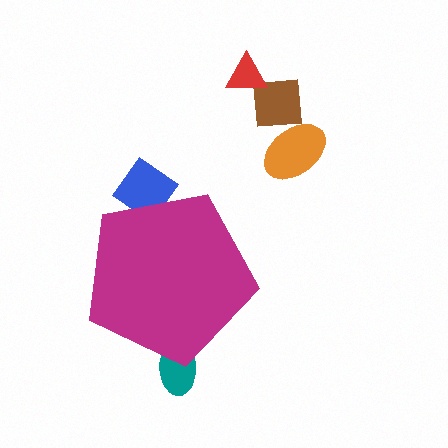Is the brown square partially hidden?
No, the brown square is fully visible.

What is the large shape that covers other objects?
A magenta pentagon.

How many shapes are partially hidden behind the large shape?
2 shapes are partially hidden.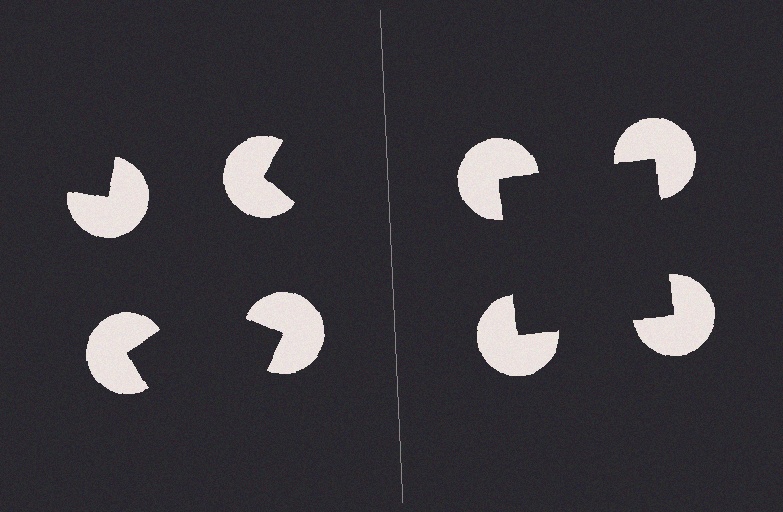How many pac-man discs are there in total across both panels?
8 — 4 on each side.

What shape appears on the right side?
An illusory square.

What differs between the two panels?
The pac-man discs are positioned identically on both sides; only the wedge orientations differ. On the right they align to a square; on the left they are misaligned.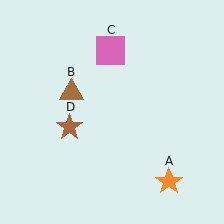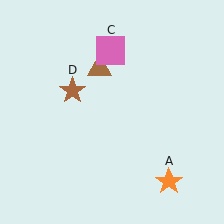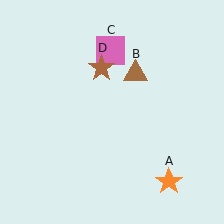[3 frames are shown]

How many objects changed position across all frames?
2 objects changed position: brown triangle (object B), brown star (object D).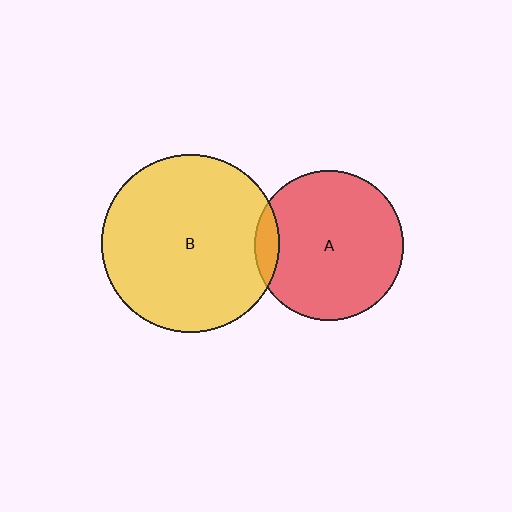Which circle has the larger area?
Circle B (yellow).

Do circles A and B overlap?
Yes.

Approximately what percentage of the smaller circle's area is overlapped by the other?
Approximately 10%.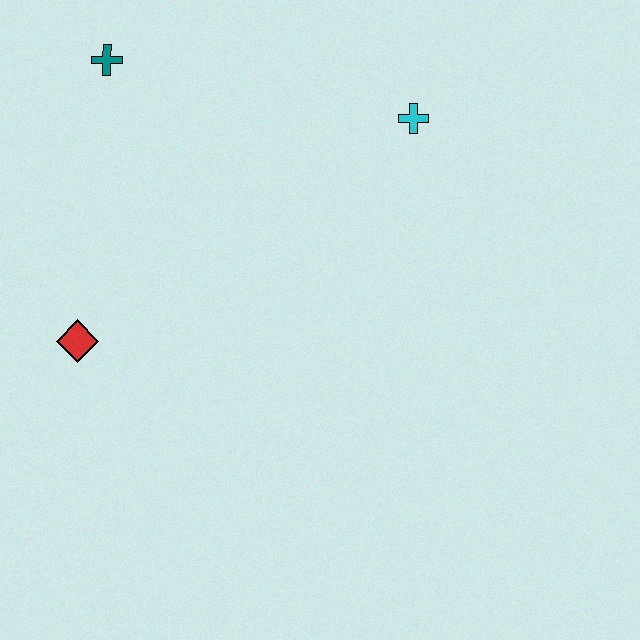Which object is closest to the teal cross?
The red diamond is closest to the teal cross.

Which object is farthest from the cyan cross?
The red diamond is farthest from the cyan cross.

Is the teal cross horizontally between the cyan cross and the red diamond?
Yes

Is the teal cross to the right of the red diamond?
Yes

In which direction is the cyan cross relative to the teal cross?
The cyan cross is to the right of the teal cross.